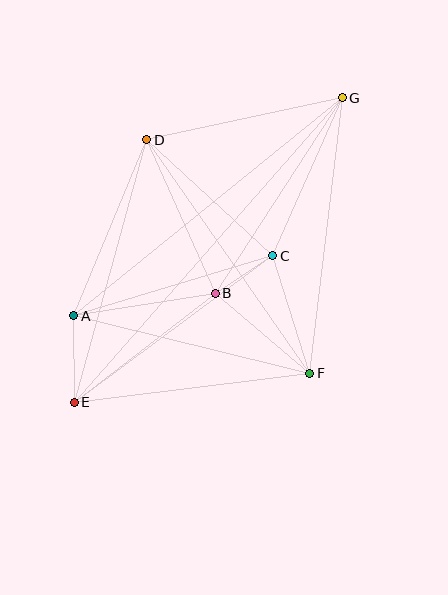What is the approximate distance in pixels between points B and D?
The distance between B and D is approximately 168 pixels.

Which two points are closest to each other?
Points B and C are closest to each other.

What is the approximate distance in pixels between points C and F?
The distance between C and F is approximately 123 pixels.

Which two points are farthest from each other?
Points E and G are farthest from each other.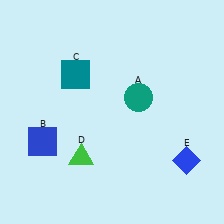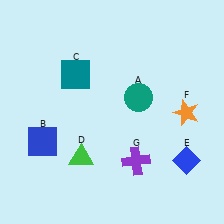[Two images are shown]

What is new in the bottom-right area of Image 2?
An orange star (F) was added in the bottom-right area of Image 2.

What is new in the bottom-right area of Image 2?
A purple cross (G) was added in the bottom-right area of Image 2.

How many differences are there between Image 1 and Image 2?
There are 2 differences between the two images.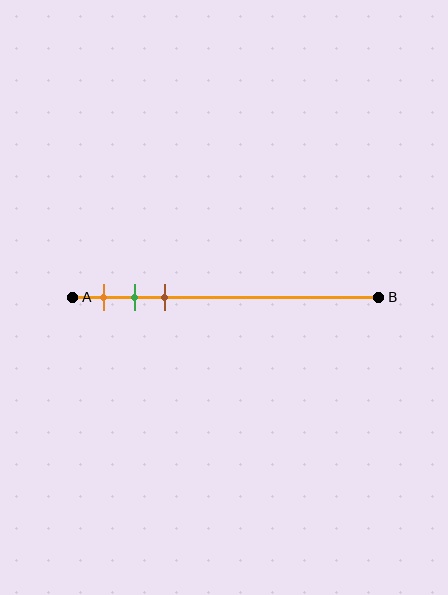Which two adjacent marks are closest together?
The green and brown marks are the closest adjacent pair.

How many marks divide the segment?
There are 3 marks dividing the segment.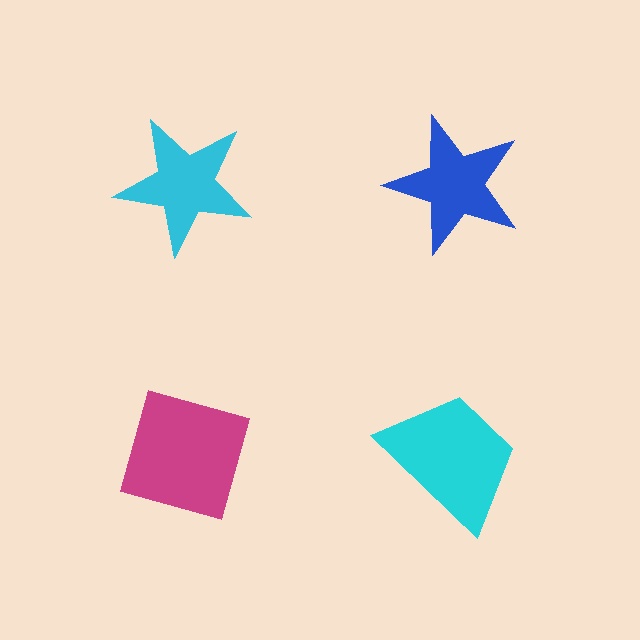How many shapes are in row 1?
2 shapes.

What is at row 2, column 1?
A magenta diamond.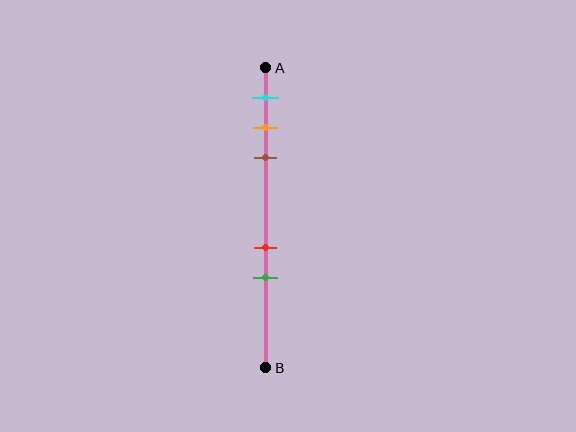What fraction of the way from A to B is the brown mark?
The brown mark is approximately 30% (0.3) of the way from A to B.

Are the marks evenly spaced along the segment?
No, the marks are not evenly spaced.